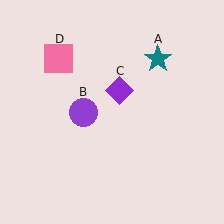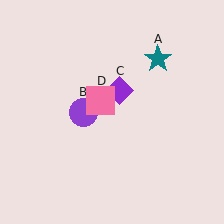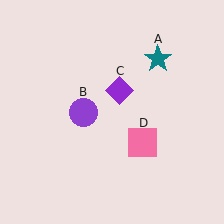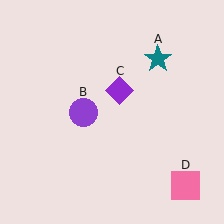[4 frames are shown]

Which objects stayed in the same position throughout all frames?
Teal star (object A) and purple circle (object B) and purple diamond (object C) remained stationary.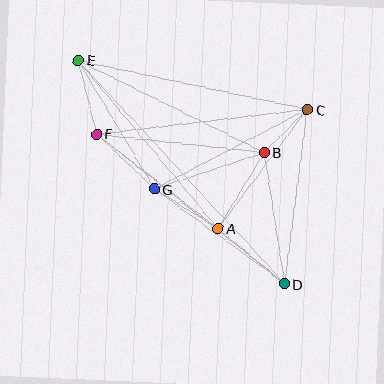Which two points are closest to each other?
Points B and C are closest to each other.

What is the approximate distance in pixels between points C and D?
The distance between C and D is approximately 176 pixels.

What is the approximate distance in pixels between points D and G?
The distance between D and G is approximately 161 pixels.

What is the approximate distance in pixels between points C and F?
The distance between C and F is approximately 212 pixels.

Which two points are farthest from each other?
Points D and E are farthest from each other.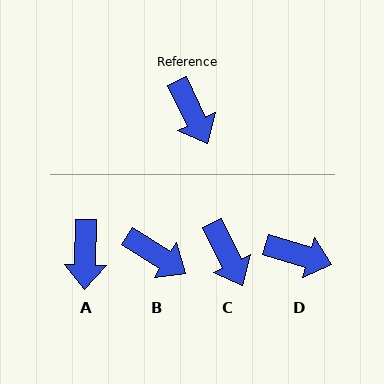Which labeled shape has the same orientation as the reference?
C.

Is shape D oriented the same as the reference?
No, it is off by about 47 degrees.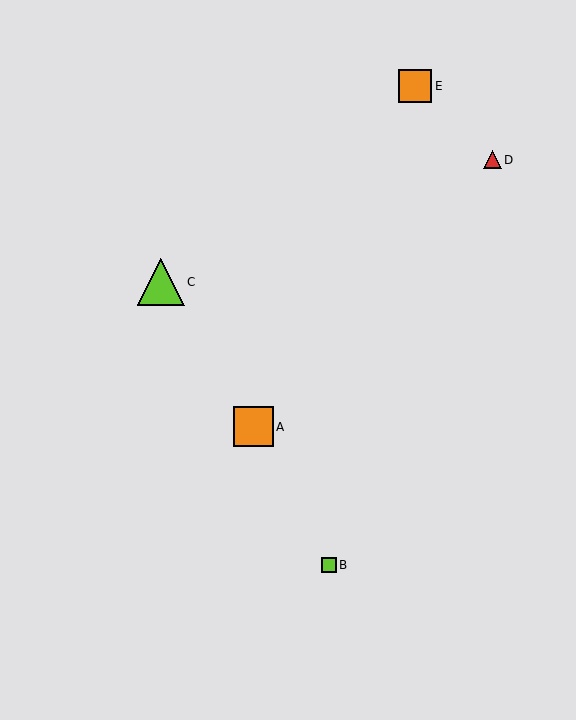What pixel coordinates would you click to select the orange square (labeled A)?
Click at (253, 427) to select the orange square A.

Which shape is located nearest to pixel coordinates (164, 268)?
The lime triangle (labeled C) at (161, 282) is nearest to that location.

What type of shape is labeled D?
Shape D is a red triangle.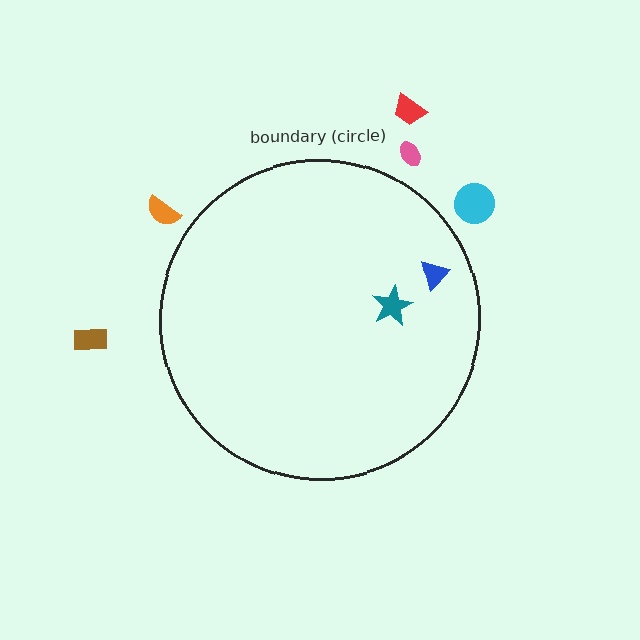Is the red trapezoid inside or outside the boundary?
Outside.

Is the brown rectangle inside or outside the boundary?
Outside.